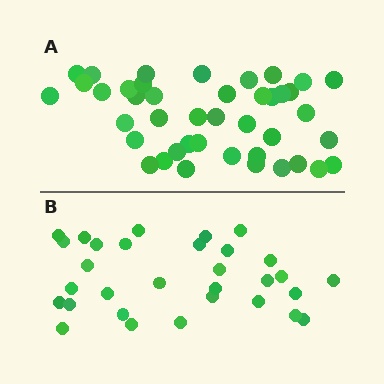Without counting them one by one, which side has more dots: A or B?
Region A (the top region) has more dots.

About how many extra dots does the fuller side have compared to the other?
Region A has roughly 12 or so more dots than region B.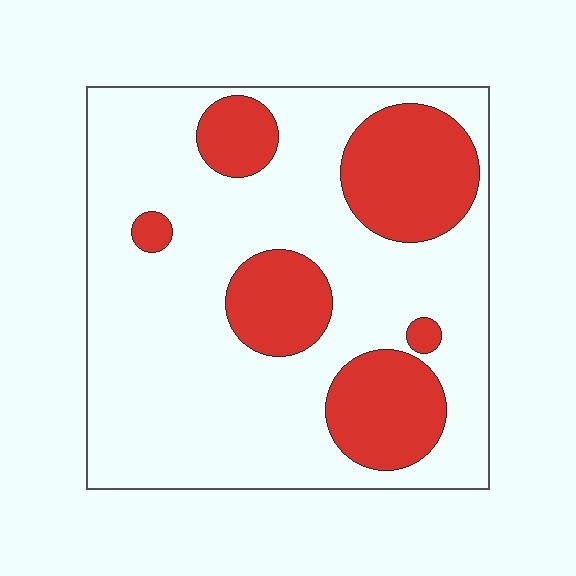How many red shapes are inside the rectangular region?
6.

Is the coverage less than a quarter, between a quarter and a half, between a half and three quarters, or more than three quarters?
Between a quarter and a half.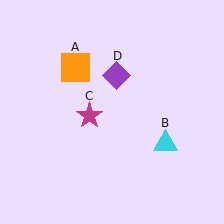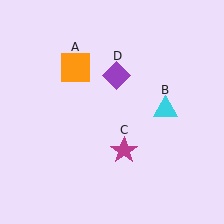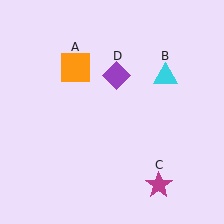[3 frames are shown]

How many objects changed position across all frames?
2 objects changed position: cyan triangle (object B), magenta star (object C).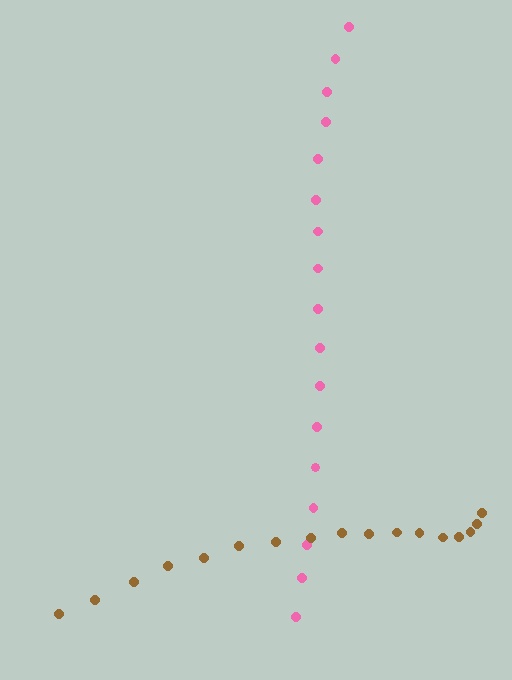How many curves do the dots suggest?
There are 2 distinct paths.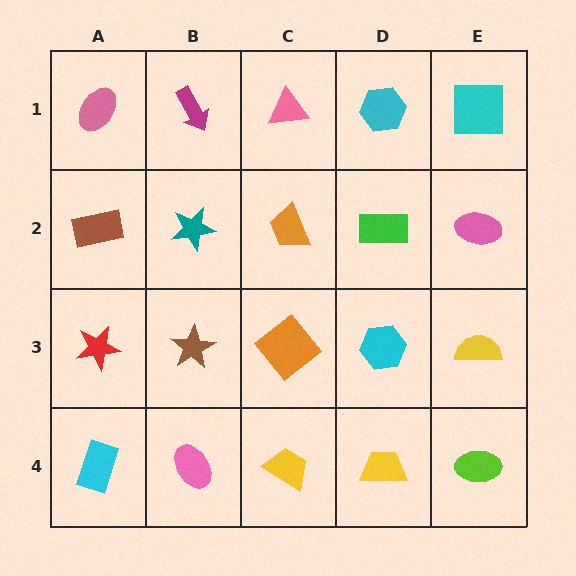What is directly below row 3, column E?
A lime ellipse.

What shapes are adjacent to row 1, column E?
A pink ellipse (row 2, column E), a cyan hexagon (row 1, column D).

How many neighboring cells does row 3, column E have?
3.